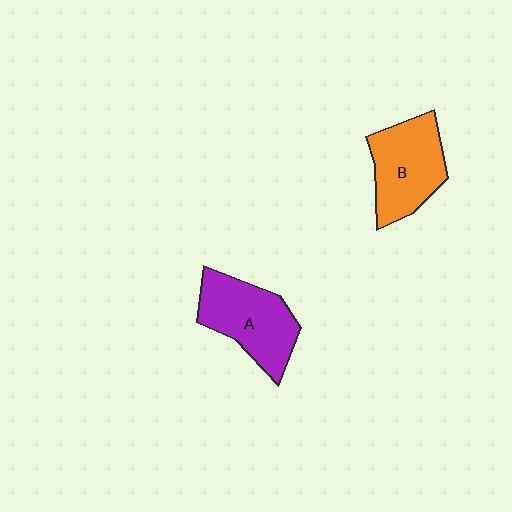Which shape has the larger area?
Shape A (purple).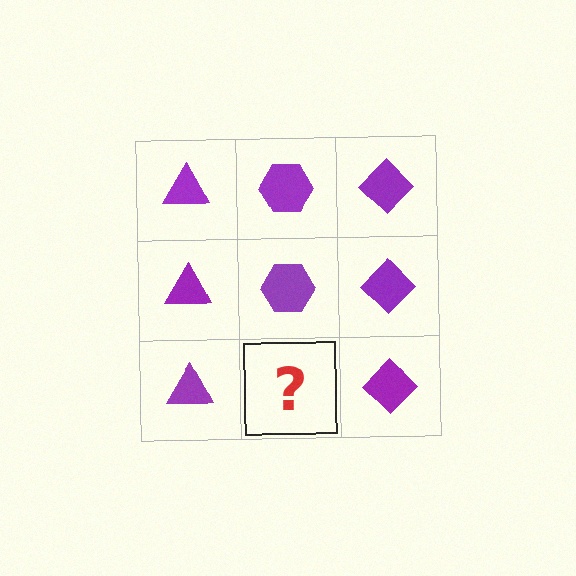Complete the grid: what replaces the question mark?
The question mark should be replaced with a purple hexagon.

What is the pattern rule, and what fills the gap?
The rule is that each column has a consistent shape. The gap should be filled with a purple hexagon.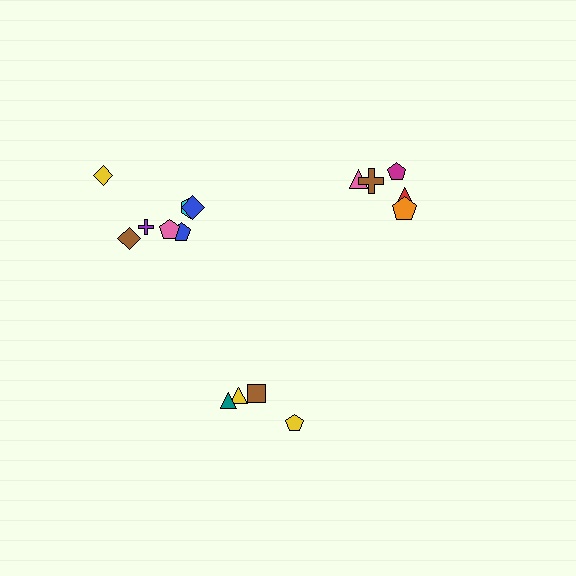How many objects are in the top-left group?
There are 7 objects.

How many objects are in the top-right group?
There are 5 objects.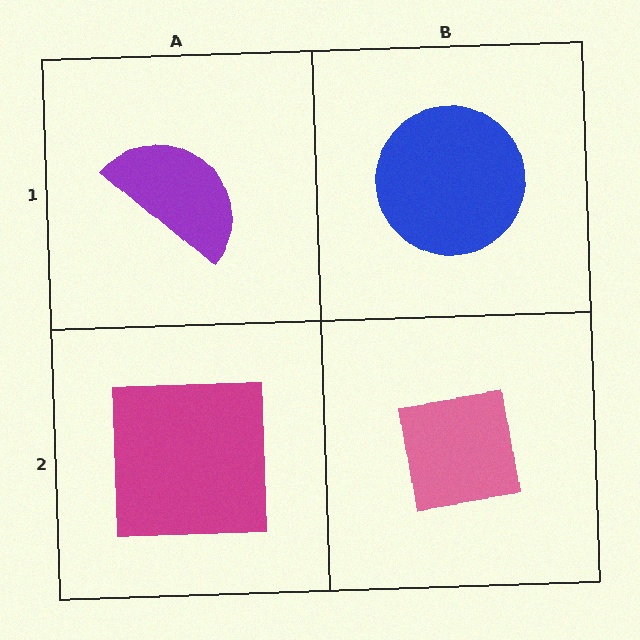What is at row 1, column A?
A purple semicircle.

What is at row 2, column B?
A pink square.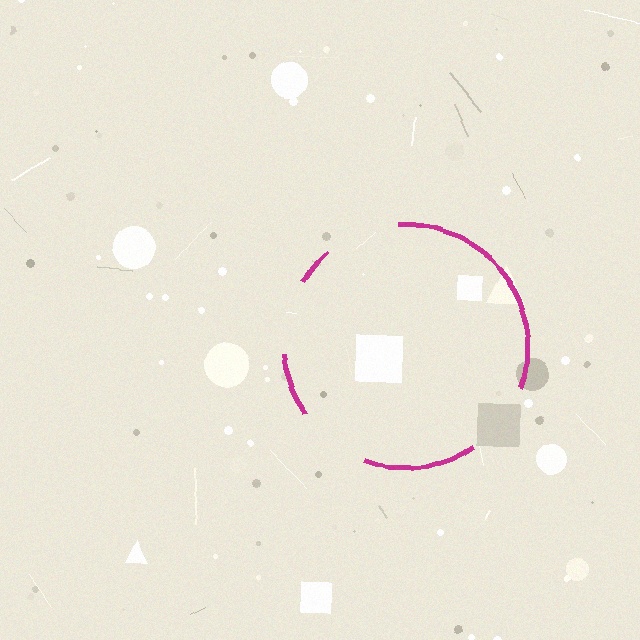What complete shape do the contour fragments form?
The contour fragments form a circle.